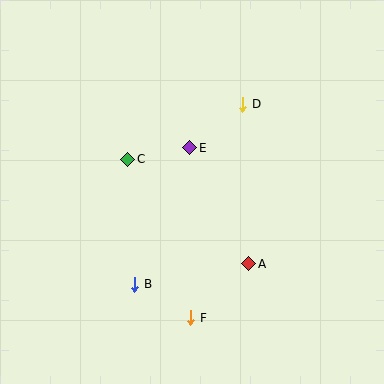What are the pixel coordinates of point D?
Point D is at (243, 104).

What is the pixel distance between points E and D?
The distance between E and D is 68 pixels.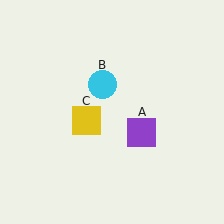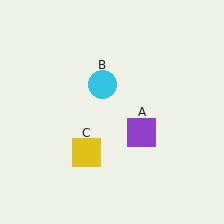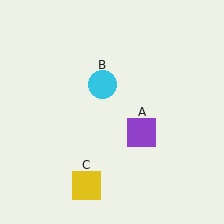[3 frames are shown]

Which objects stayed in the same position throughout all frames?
Purple square (object A) and cyan circle (object B) remained stationary.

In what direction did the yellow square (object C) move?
The yellow square (object C) moved down.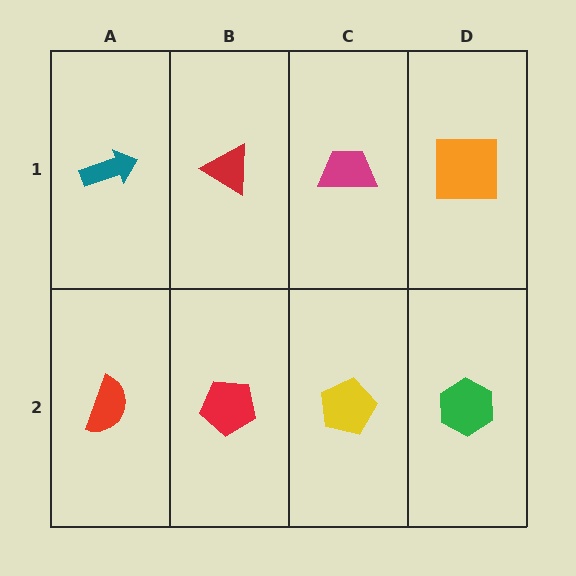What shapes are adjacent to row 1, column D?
A green hexagon (row 2, column D), a magenta trapezoid (row 1, column C).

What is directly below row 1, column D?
A green hexagon.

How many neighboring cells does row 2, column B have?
3.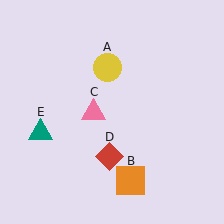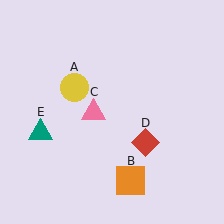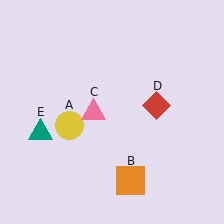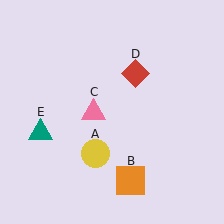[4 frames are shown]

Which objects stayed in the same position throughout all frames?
Orange square (object B) and pink triangle (object C) and teal triangle (object E) remained stationary.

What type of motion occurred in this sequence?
The yellow circle (object A), red diamond (object D) rotated counterclockwise around the center of the scene.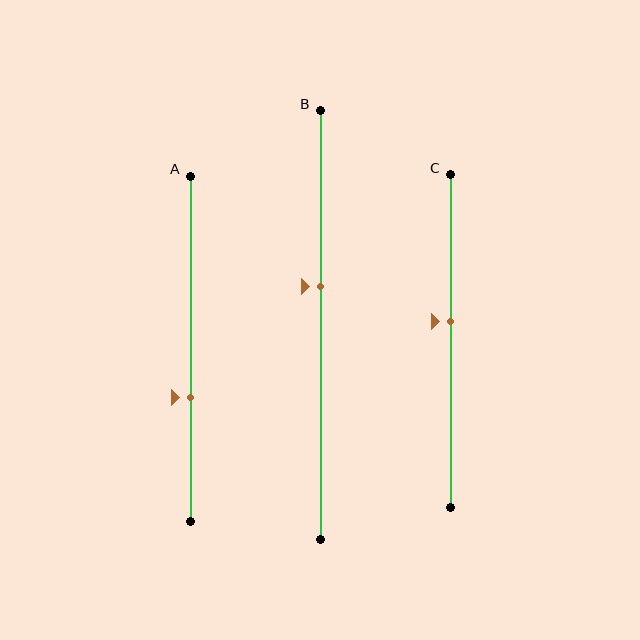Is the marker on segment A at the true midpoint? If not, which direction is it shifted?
No, the marker on segment A is shifted downward by about 14% of the segment length.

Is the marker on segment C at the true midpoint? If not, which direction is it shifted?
No, the marker on segment C is shifted upward by about 6% of the segment length.